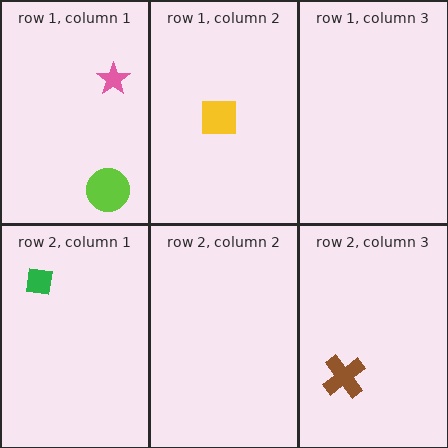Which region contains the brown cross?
The row 2, column 3 region.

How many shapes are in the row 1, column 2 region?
1.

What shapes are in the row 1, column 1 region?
The pink star, the lime circle.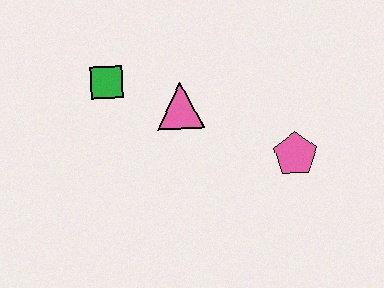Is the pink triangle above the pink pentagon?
Yes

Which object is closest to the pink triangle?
The green square is closest to the pink triangle.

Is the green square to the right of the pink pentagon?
No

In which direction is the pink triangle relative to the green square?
The pink triangle is to the right of the green square.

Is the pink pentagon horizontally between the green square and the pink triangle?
No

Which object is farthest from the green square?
The pink pentagon is farthest from the green square.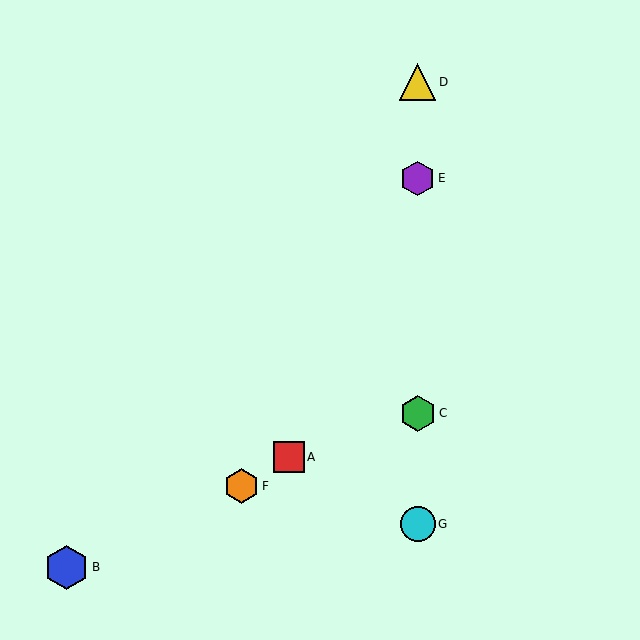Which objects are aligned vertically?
Objects C, D, E, G are aligned vertically.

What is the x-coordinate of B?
Object B is at x≈67.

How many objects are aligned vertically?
4 objects (C, D, E, G) are aligned vertically.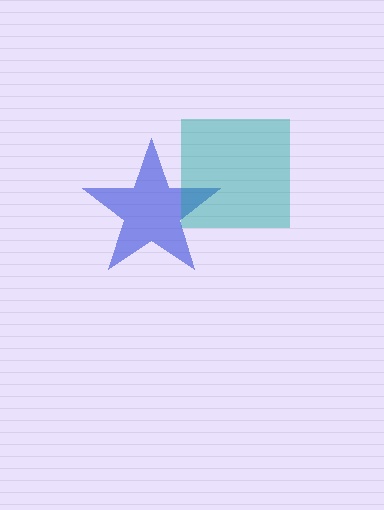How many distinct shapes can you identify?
There are 2 distinct shapes: a blue star, a teal square.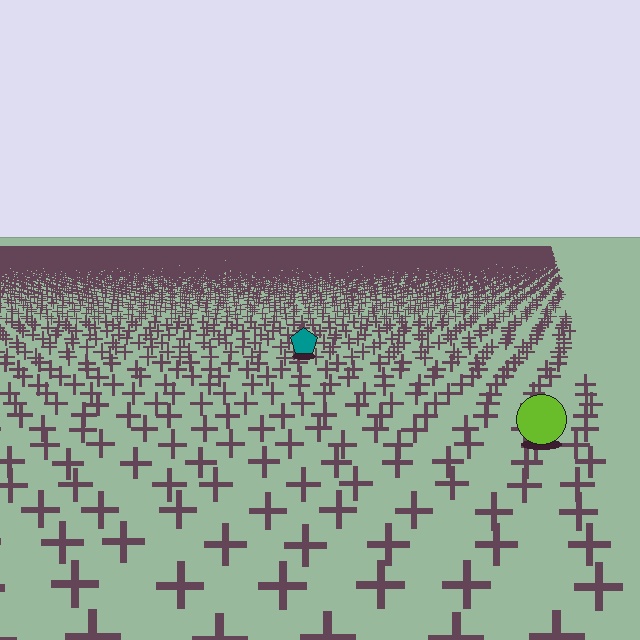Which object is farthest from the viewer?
The teal pentagon is farthest from the viewer. It appears smaller and the ground texture around it is denser.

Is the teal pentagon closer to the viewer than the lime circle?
No. The lime circle is closer — you can tell from the texture gradient: the ground texture is coarser near it.